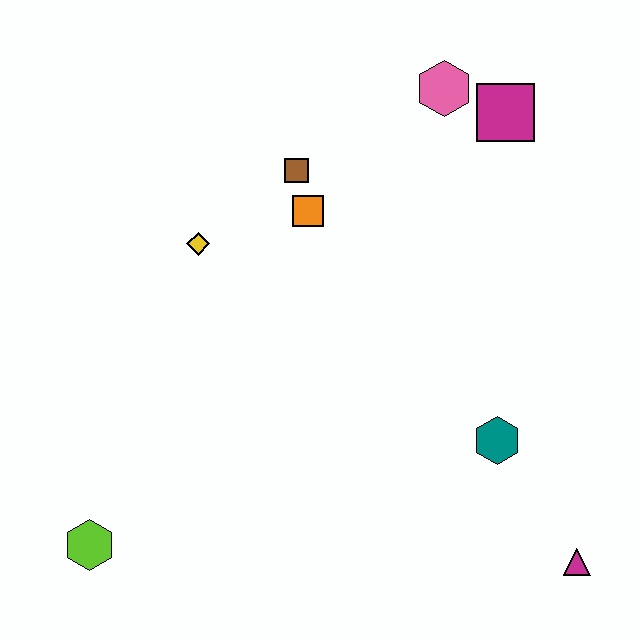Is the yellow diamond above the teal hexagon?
Yes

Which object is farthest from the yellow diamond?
The magenta triangle is farthest from the yellow diamond.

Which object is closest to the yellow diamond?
The orange square is closest to the yellow diamond.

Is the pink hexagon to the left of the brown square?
No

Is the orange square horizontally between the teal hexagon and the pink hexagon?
No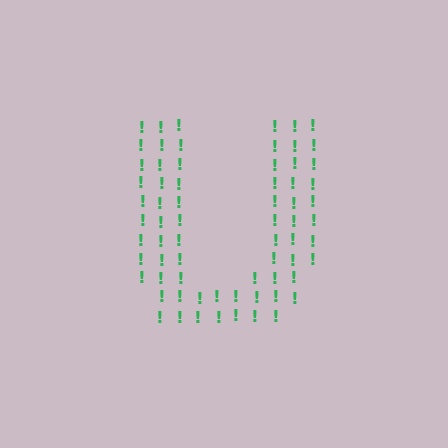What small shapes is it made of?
It is made of small exclamation marks.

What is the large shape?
The large shape is the letter U.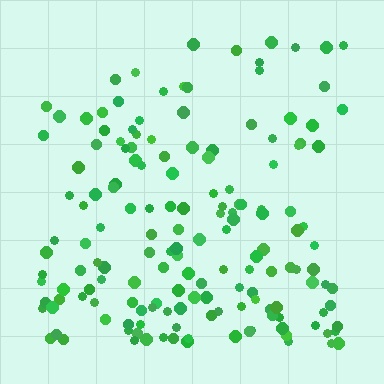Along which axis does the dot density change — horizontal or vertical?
Vertical.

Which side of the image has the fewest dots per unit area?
The top.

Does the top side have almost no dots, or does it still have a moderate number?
Still a moderate number, just noticeably fewer than the bottom.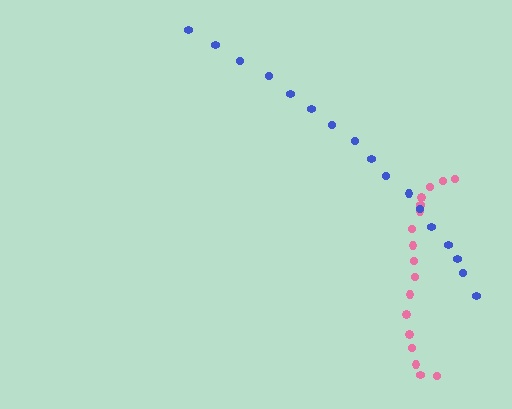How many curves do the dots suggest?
There are 2 distinct paths.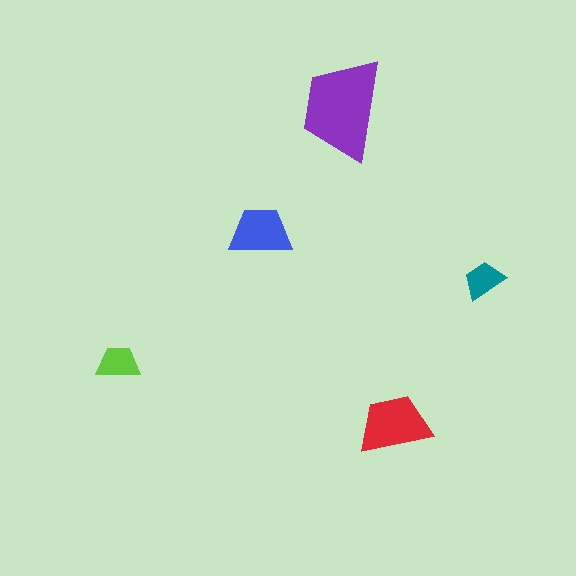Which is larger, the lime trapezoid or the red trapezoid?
The red one.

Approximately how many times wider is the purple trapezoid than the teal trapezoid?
About 2.5 times wider.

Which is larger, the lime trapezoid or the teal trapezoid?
The lime one.